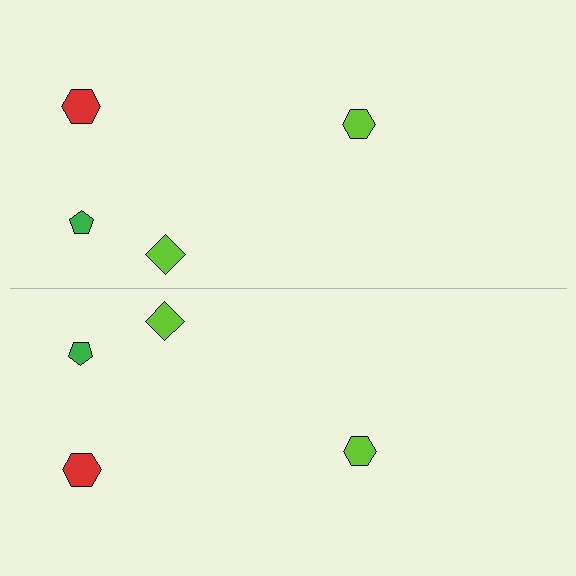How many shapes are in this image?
There are 8 shapes in this image.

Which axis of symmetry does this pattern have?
The pattern has a horizontal axis of symmetry running through the center of the image.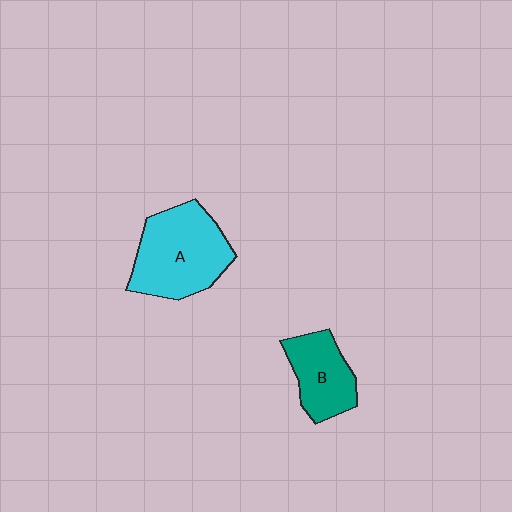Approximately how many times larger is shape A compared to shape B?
Approximately 1.6 times.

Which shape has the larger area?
Shape A (cyan).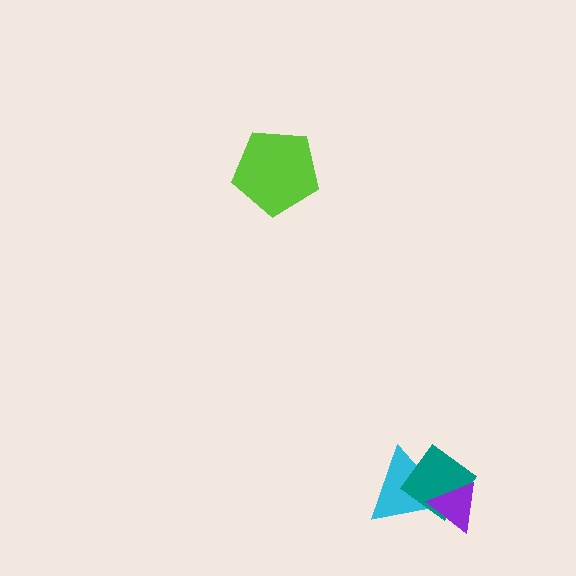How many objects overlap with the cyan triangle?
2 objects overlap with the cyan triangle.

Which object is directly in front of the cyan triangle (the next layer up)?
The teal diamond is directly in front of the cyan triangle.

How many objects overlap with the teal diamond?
2 objects overlap with the teal diamond.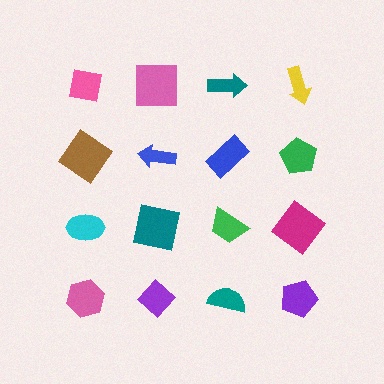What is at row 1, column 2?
A pink square.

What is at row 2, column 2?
A blue arrow.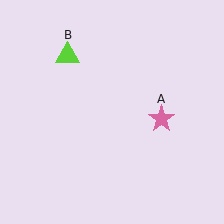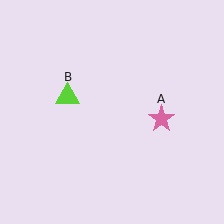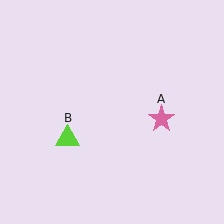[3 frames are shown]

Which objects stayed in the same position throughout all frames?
Pink star (object A) remained stationary.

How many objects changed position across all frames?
1 object changed position: lime triangle (object B).